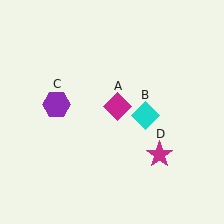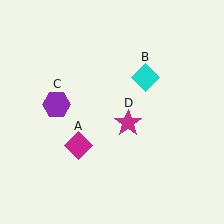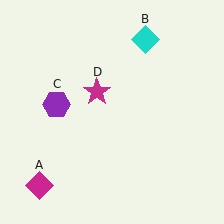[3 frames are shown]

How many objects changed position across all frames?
3 objects changed position: magenta diamond (object A), cyan diamond (object B), magenta star (object D).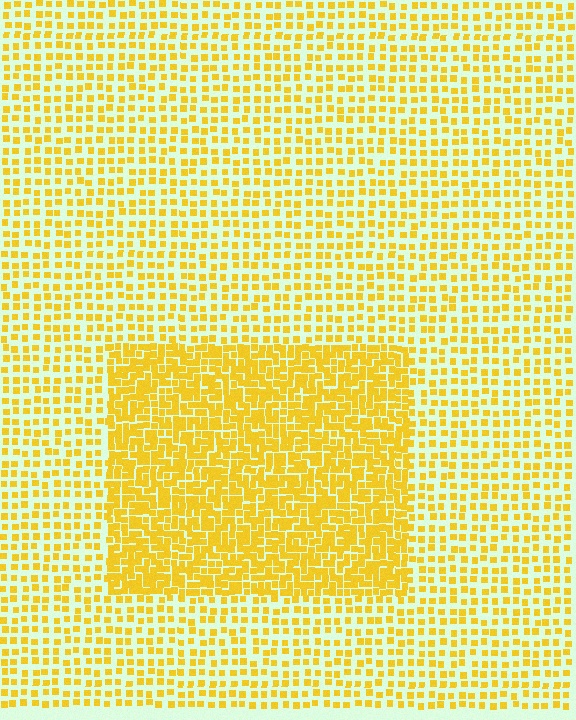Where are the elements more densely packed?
The elements are more densely packed inside the rectangle boundary.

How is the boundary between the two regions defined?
The boundary is defined by a change in element density (approximately 2.1x ratio). All elements are the same color, size, and shape.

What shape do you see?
I see a rectangle.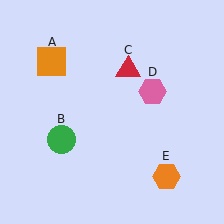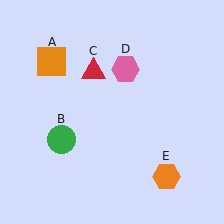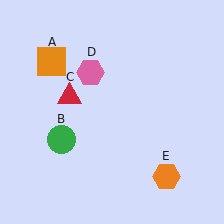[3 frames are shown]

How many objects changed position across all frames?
2 objects changed position: red triangle (object C), pink hexagon (object D).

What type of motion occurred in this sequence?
The red triangle (object C), pink hexagon (object D) rotated counterclockwise around the center of the scene.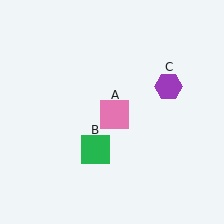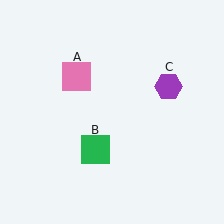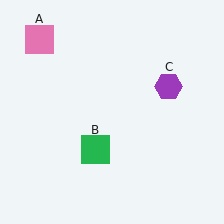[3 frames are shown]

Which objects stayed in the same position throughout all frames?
Green square (object B) and purple hexagon (object C) remained stationary.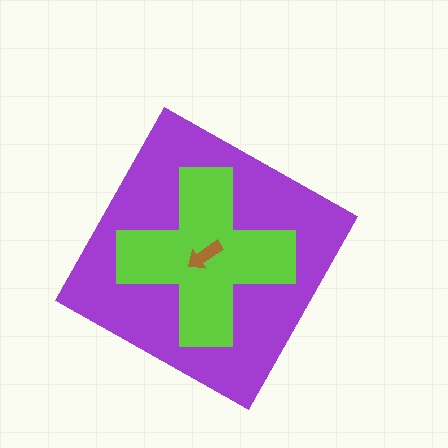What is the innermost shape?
The brown arrow.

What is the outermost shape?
The purple diamond.